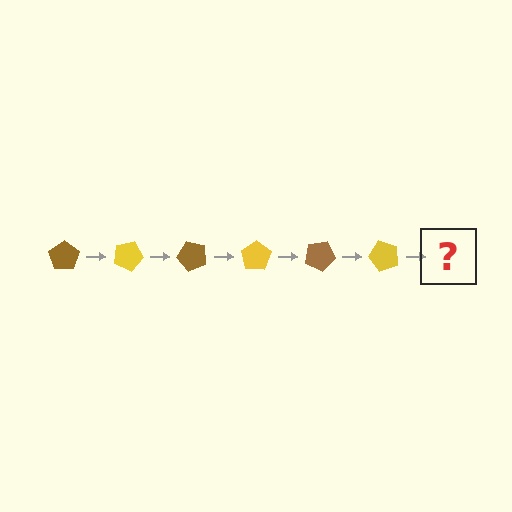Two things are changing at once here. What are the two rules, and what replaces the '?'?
The two rules are that it rotates 25 degrees each step and the color cycles through brown and yellow. The '?' should be a brown pentagon, rotated 150 degrees from the start.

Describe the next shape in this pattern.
It should be a brown pentagon, rotated 150 degrees from the start.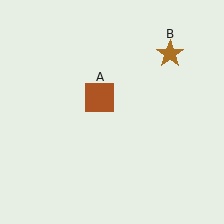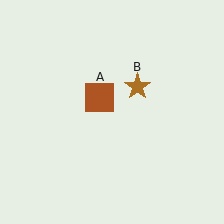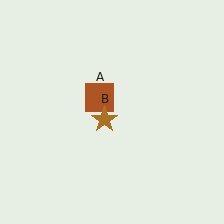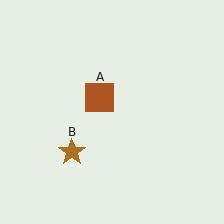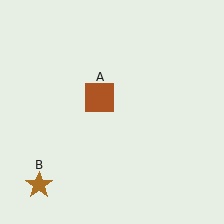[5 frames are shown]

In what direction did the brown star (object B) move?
The brown star (object B) moved down and to the left.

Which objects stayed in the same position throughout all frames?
Brown square (object A) remained stationary.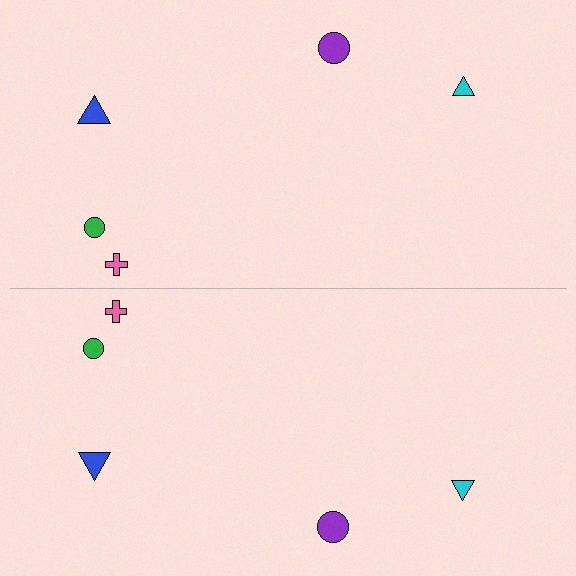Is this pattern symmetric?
Yes, this pattern has bilateral (reflection) symmetry.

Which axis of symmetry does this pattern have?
The pattern has a horizontal axis of symmetry running through the center of the image.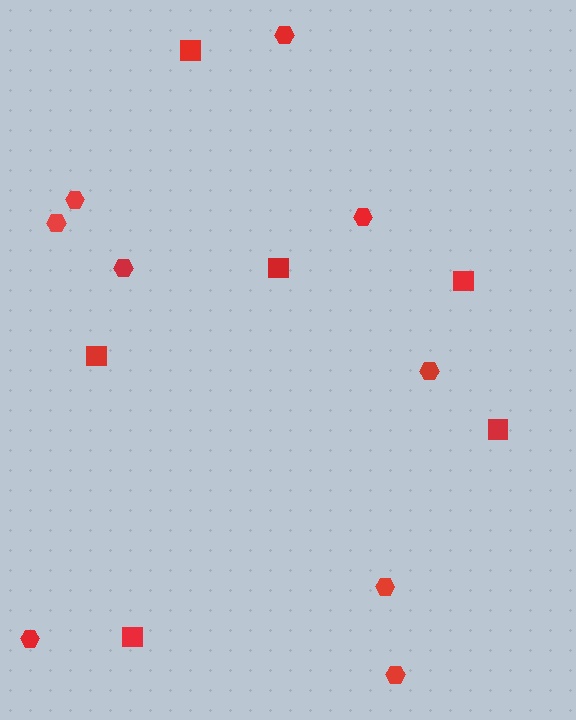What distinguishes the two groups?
There are 2 groups: one group of hexagons (9) and one group of squares (6).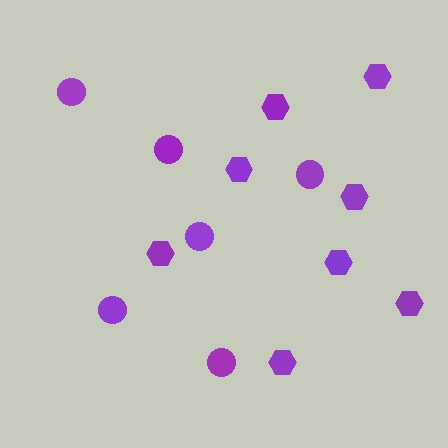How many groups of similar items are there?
There are 2 groups: one group of circles (6) and one group of hexagons (8).